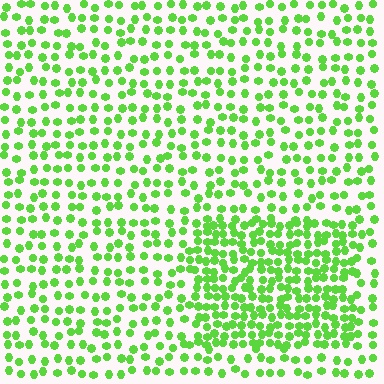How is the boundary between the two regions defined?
The boundary is defined by a change in element density (approximately 1.9x ratio). All elements are the same color, size, and shape.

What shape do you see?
I see a rectangle.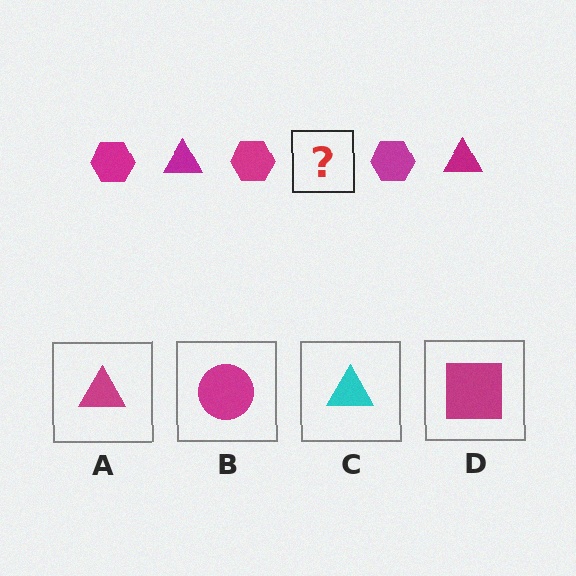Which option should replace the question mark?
Option A.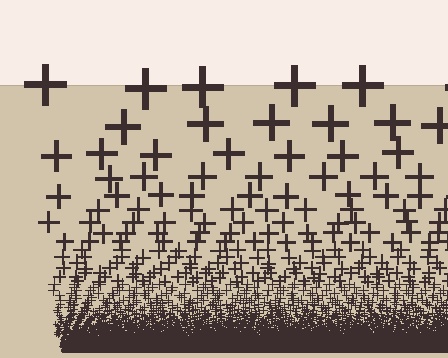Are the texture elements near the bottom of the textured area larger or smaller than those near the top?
Smaller. The gradient is inverted — elements near the bottom are smaller and denser.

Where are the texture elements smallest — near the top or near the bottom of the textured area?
Near the bottom.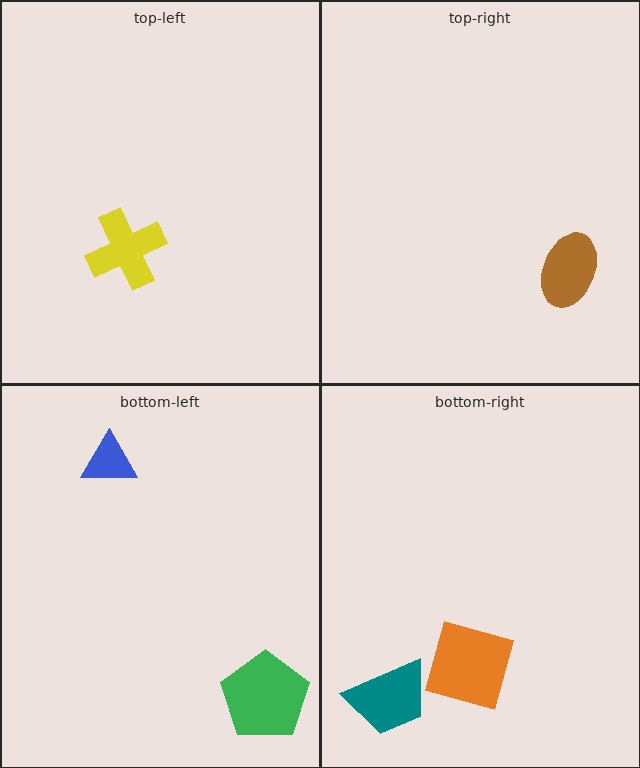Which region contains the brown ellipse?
The top-right region.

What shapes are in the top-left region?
The yellow cross.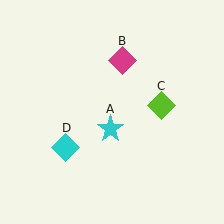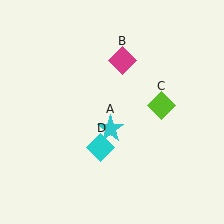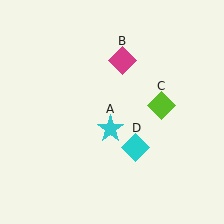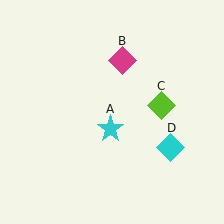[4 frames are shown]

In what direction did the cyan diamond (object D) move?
The cyan diamond (object D) moved right.